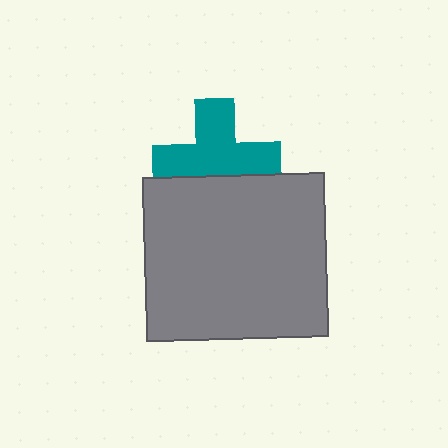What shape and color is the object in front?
The object in front is a gray rectangle.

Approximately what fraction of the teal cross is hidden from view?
Roughly 30% of the teal cross is hidden behind the gray rectangle.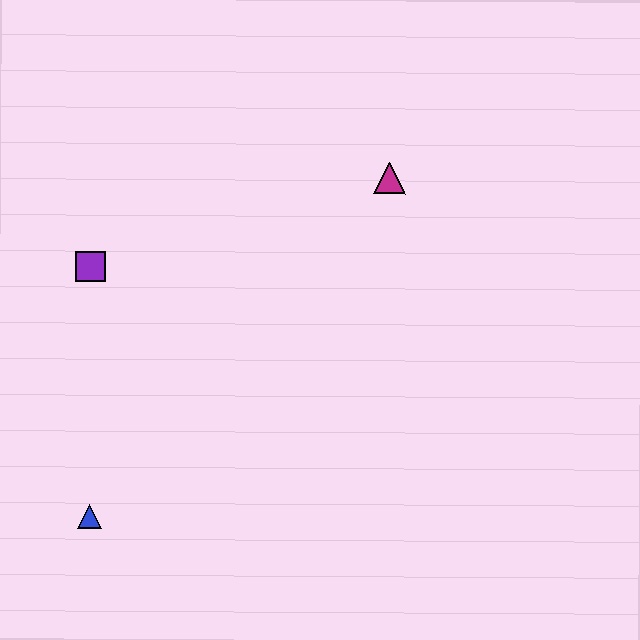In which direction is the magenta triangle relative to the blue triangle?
The magenta triangle is above the blue triangle.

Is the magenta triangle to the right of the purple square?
Yes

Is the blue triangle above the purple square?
No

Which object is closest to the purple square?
The blue triangle is closest to the purple square.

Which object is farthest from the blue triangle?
The magenta triangle is farthest from the blue triangle.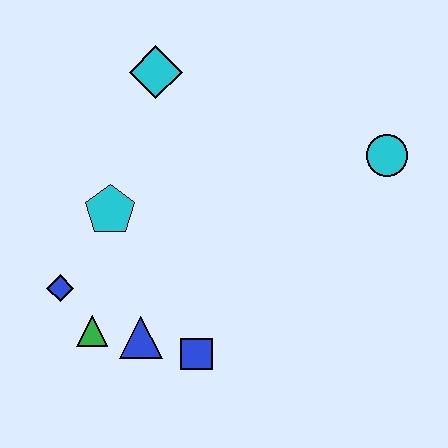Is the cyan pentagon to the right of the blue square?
No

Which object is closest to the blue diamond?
The green triangle is closest to the blue diamond.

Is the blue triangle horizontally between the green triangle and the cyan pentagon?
No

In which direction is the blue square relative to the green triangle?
The blue square is to the right of the green triangle.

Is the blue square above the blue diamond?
No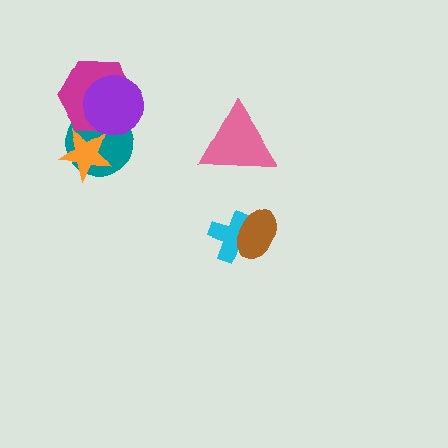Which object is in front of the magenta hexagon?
The purple circle is in front of the magenta hexagon.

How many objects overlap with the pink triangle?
0 objects overlap with the pink triangle.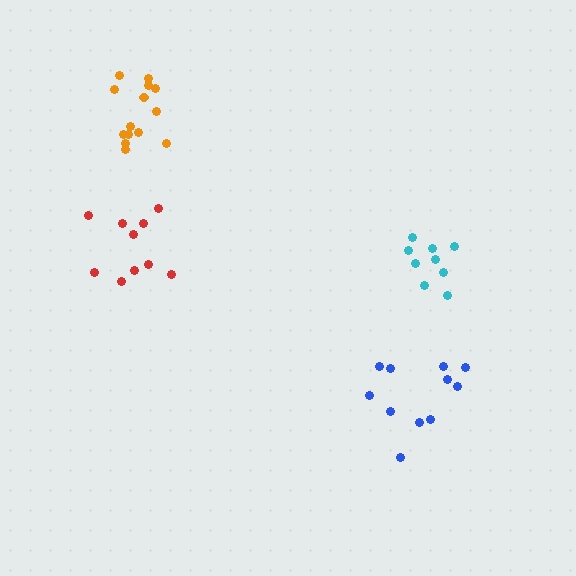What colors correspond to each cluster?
The clusters are colored: cyan, blue, red, orange.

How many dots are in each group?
Group 1: 9 dots, Group 2: 11 dots, Group 3: 10 dots, Group 4: 14 dots (44 total).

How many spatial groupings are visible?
There are 4 spatial groupings.